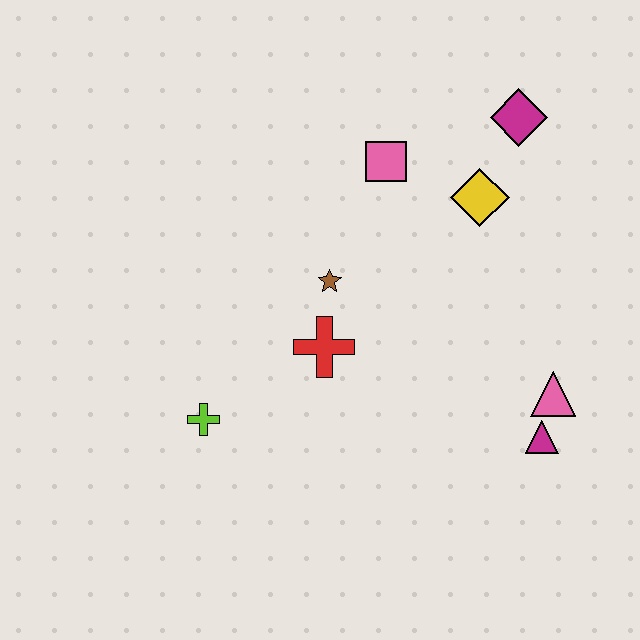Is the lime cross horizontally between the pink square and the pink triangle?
No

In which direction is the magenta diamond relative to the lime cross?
The magenta diamond is to the right of the lime cross.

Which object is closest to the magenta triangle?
The pink triangle is closest to the magenta triangle.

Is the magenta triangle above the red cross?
No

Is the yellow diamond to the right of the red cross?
Yes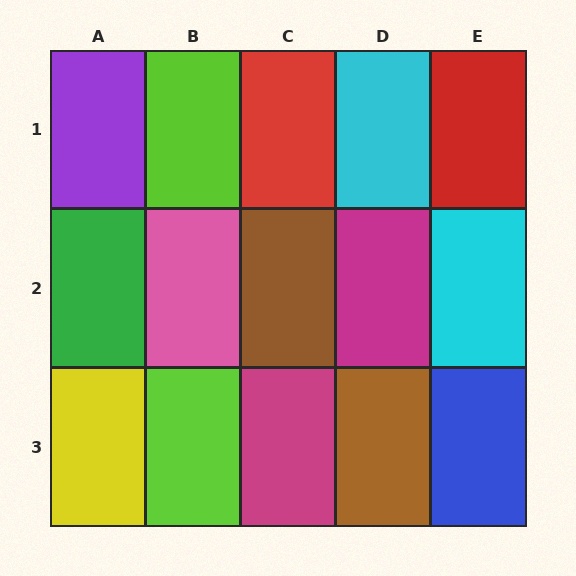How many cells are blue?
1 cell is blue.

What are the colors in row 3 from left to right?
Yellow, lime, magenta, brown, blue.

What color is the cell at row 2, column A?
Green.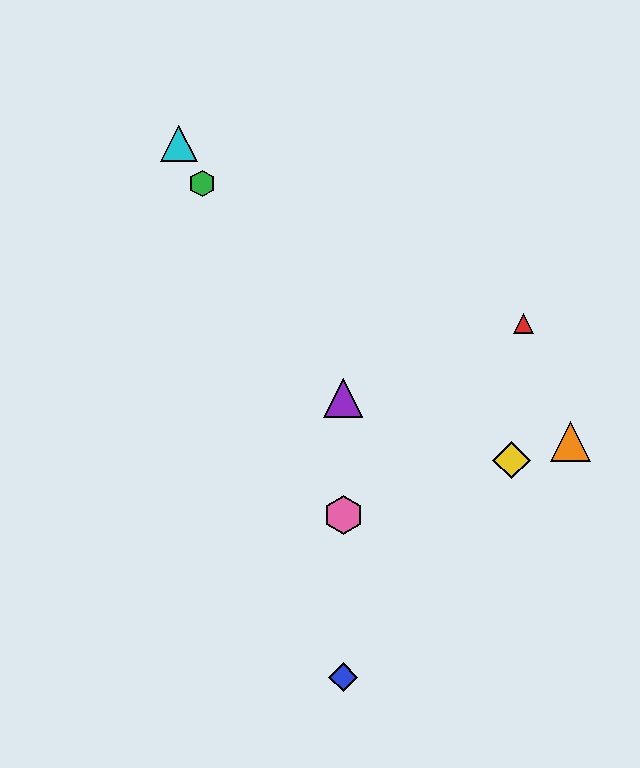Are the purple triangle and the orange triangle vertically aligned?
No, the purple triangle is at x≈343 and the orange triangle is at x≈570.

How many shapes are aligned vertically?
3 shapes (the blue diamond, the purple triangle, the pink hexagon) are aligned vertically.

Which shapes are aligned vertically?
The blue diamond, the purple triangle, the pink hexagon are aligned vertically.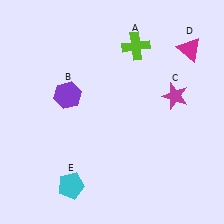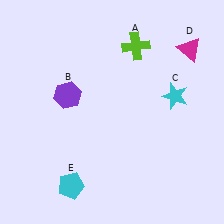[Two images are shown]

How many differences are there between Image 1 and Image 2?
There is 1 difference between the two images.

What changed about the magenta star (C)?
In Image 1, C is magenta. In Image 2, it changed to cyan.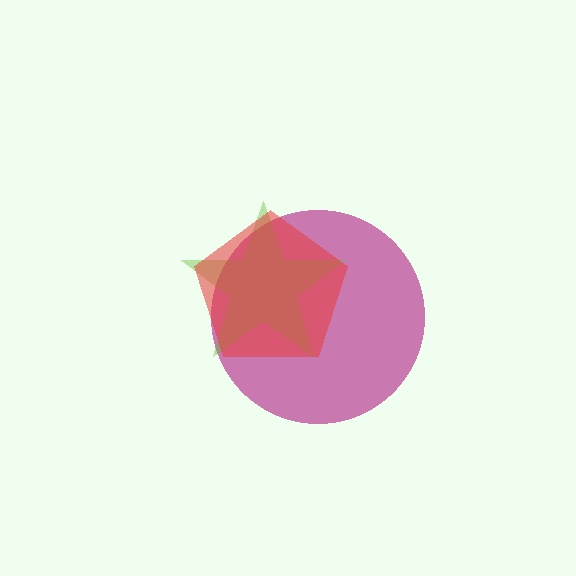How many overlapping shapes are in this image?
There are 3 overlapping shapes in the image.